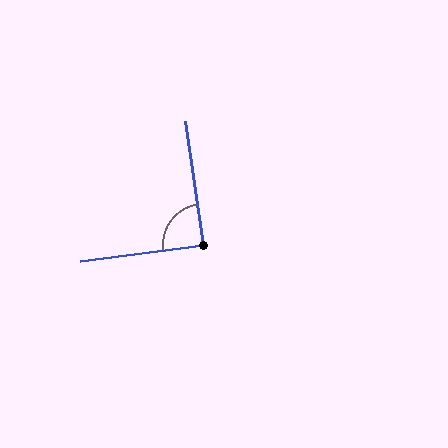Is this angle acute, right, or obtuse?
It is approximately a right angle.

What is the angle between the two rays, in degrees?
Approximately 89 degrees.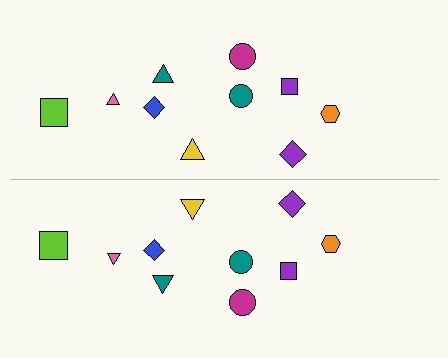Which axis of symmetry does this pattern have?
The pattern has a horizontal axis of symmetry running through the center of the image.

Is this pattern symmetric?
Yes, this pattern has bilateral (reflection) symmetry.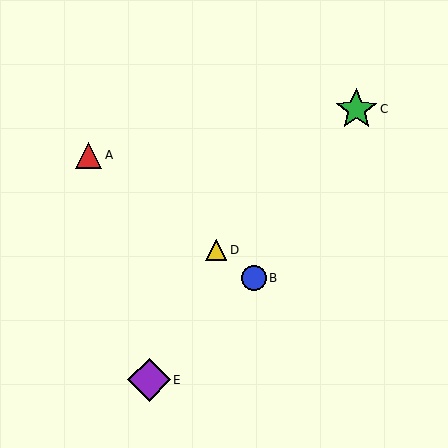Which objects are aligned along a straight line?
Objects A, B, D are aligned along a straight line.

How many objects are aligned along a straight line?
3 objects (A, B, D) are aligned along a straight line.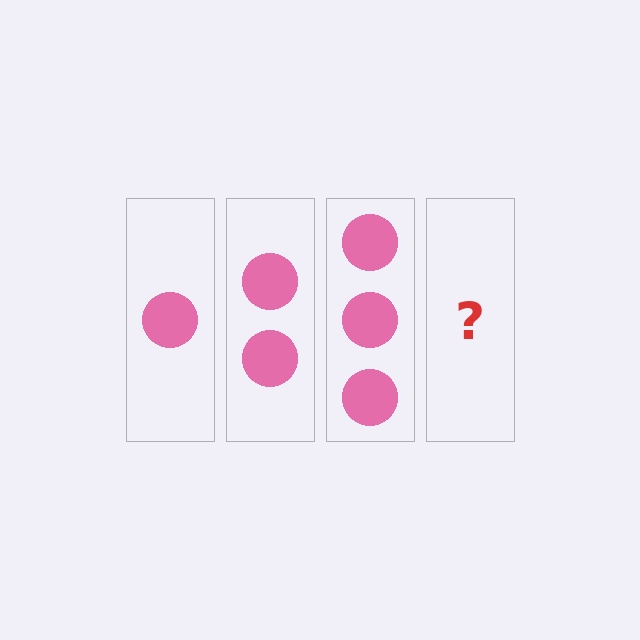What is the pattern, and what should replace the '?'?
The pattern is that each step adds one more circle. The '?' should be 4 circles.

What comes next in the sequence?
The next element should be 4 circles.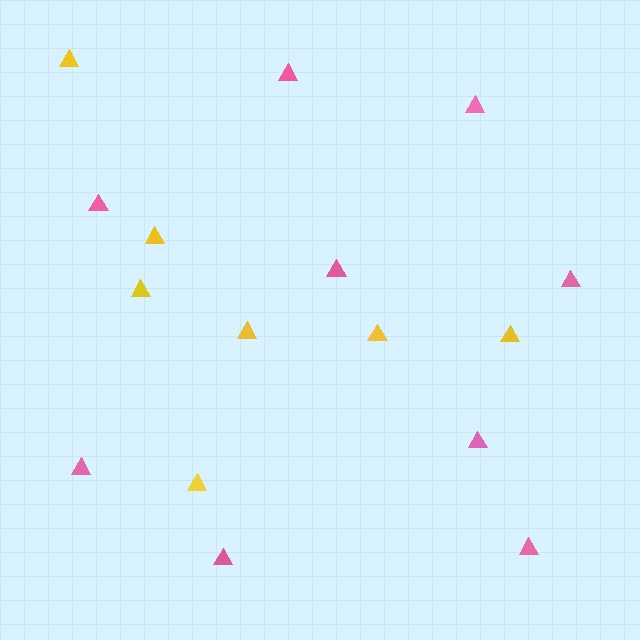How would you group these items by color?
There are 2 groups: one group of yellow triangles (7) and one group of pink triangles (9).